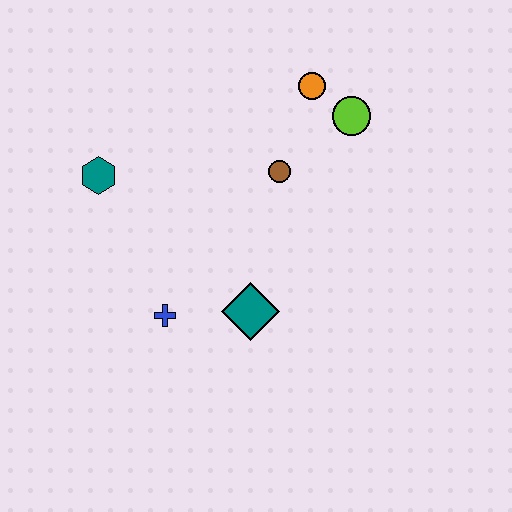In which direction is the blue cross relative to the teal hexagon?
The blue cross is below the teal hexagon.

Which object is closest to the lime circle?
The orange circle is closest to the lime circle.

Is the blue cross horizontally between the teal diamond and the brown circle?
No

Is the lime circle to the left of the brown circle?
No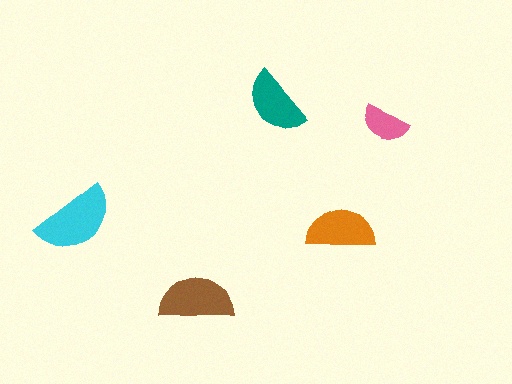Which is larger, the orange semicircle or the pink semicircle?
The orange one.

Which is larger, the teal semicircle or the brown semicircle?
The brown one.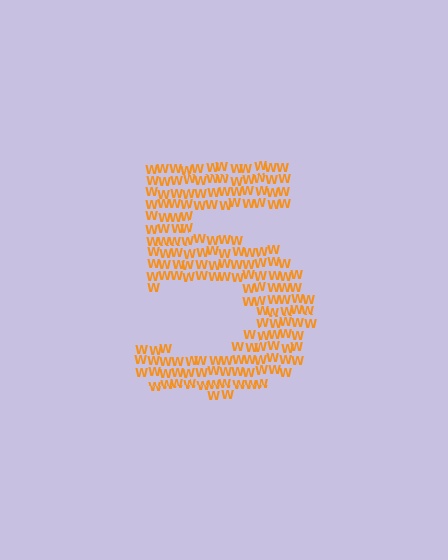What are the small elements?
The small elements are letter W's.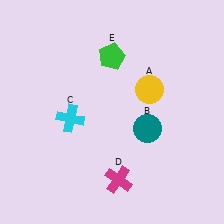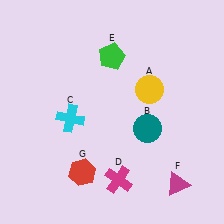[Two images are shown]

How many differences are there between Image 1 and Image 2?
There are 2 differences between the two images.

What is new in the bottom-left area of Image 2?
A red hexagon (G) was added in the bottom-left area of Image 2.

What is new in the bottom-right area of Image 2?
A magenta triangle (F) was added in the bottom-right area of Image 2.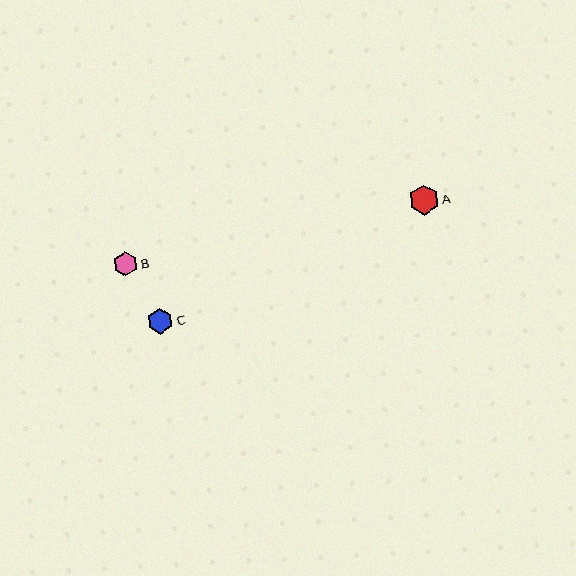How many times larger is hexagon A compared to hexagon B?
Hexagon A is approximately 1.3 times the size of hexagon B.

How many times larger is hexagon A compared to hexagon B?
Hexagon A is approximately 1.3 times the size of hexagon B.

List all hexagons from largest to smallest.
From largest to smallest: A, C, B.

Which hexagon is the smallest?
Hexagon B is the smallest with a size of approximately 24 pixels.